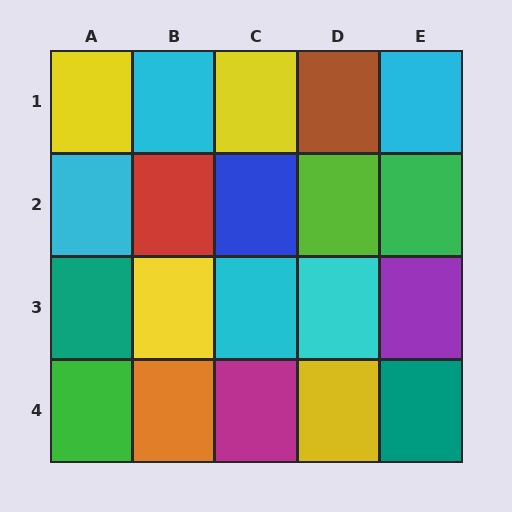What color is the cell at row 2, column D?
Lime.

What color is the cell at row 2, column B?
Red.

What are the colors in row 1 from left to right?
Yellow, cyan, yellow, brown, cyan.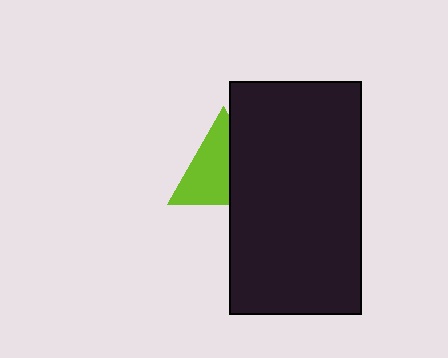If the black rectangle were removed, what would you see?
You would see the complete lime triangle.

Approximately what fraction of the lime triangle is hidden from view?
Roughly 41% of the lime triangle is hidden behind the black rectangle.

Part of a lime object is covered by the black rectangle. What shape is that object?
It is a triangle.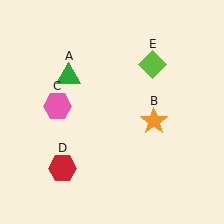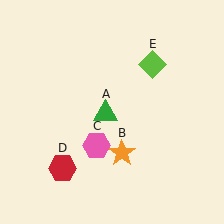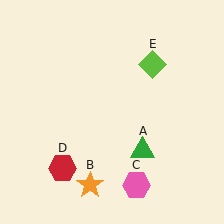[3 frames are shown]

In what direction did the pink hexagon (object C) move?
The pink hexagon (object C) moved down and to the right.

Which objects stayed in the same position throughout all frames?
Red hexagon (object D) and lime diamond (object E) remained stationary.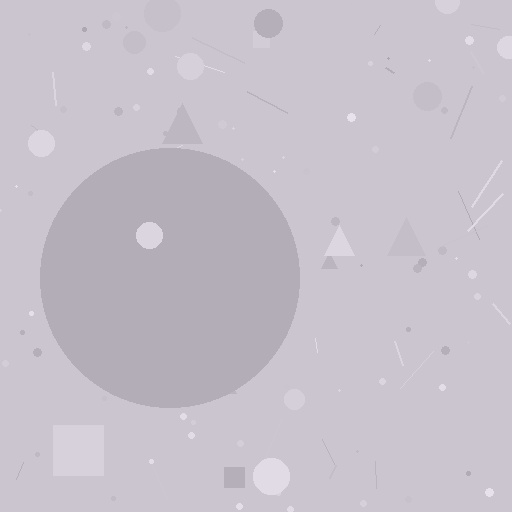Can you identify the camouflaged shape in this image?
The camouflaged shape is a circle.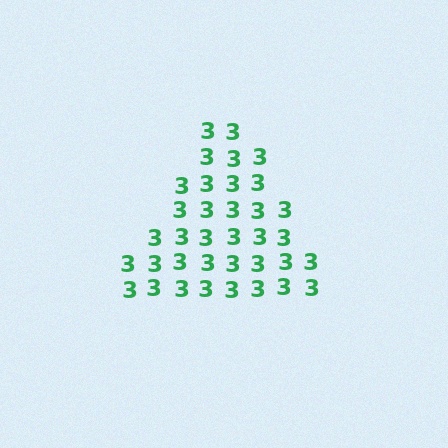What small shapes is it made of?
It is made of small digit 3's.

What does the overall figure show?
The overall figure shows a triangle.